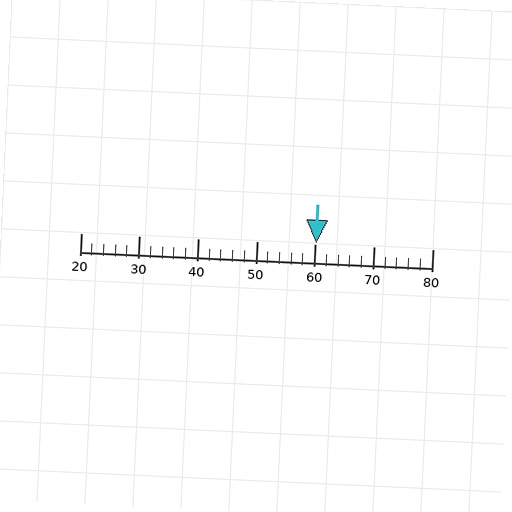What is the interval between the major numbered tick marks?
The major tick marks are spaced 10 units apart.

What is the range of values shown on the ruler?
The ruler shows values from 20 to 80.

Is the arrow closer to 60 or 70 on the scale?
The arrow is closer to 60.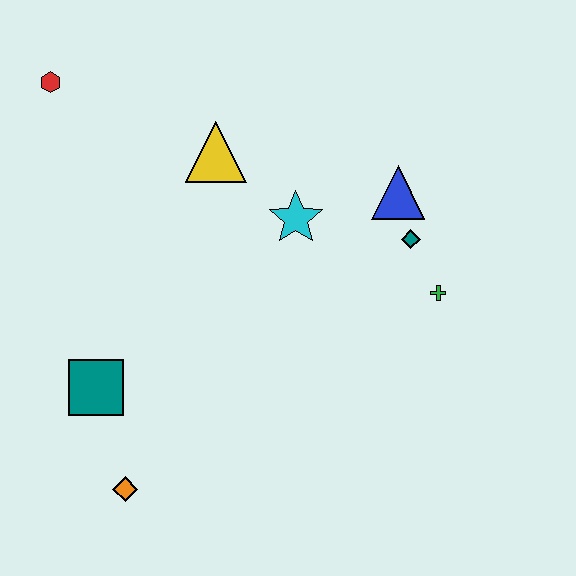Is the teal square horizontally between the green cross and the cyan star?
No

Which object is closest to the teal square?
The orange diamond is closest to the teal square.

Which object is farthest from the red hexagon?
The green cross is farthest from the red hexagon.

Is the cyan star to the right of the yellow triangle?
Yes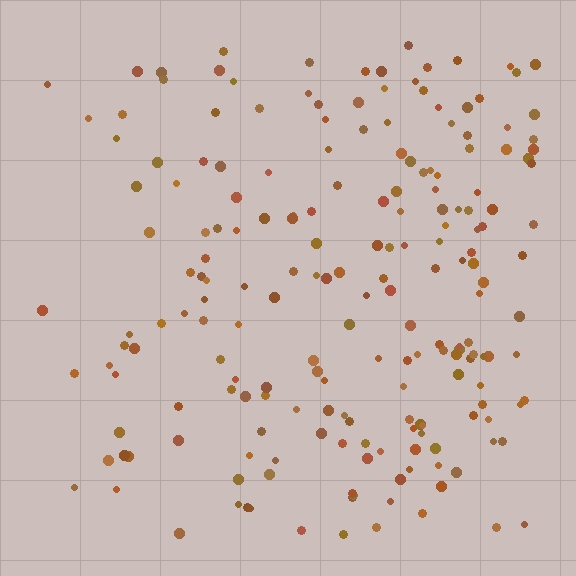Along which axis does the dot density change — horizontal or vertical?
Horizontal.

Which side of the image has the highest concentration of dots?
The right.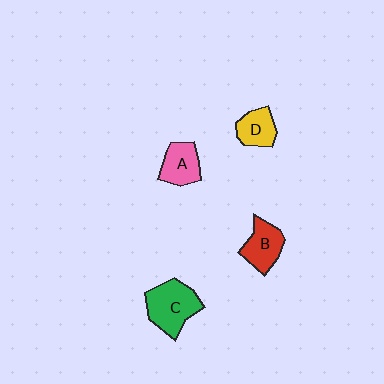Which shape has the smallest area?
Shape D (yellow).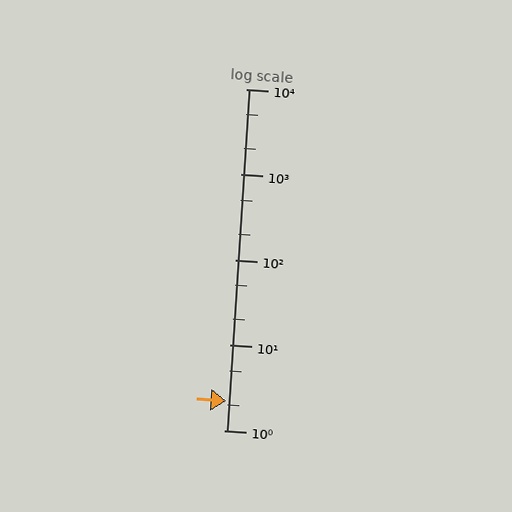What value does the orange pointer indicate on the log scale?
The pointer indicates approximately 2.2.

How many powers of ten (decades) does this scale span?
The scale spans 4 decades, from 1 to 10000.